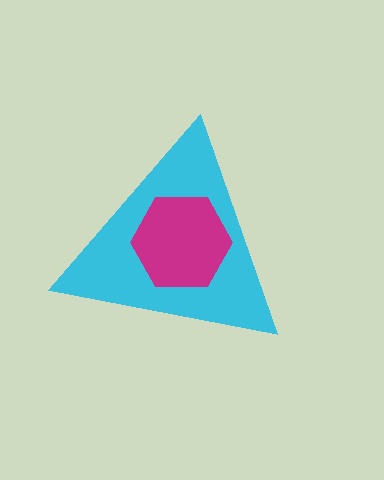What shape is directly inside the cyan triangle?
The magenta hexagon.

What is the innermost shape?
The magenta hexagon.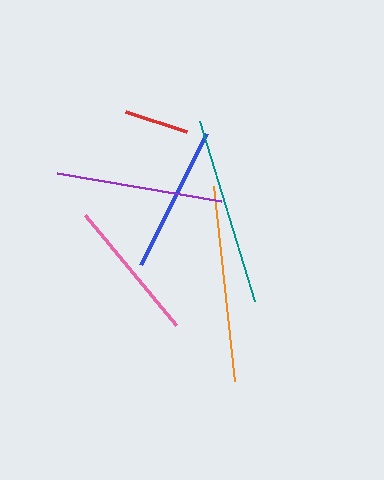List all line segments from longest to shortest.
From longest to shortest: orange, teal, purple, blue, pink, red.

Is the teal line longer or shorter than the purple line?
The teal line is longer than the purple line.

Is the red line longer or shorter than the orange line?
The orange line is longer than the red line.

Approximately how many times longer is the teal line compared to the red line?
The teal line is approximately 3.0 times the length of the red line.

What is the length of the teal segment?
The teal segment is approximately 189 pixels long.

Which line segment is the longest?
The orange line is the longest at approximately 196 pixels.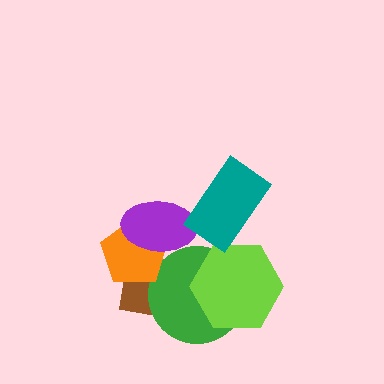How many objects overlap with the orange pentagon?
2 objects overlap with the orange pentagon.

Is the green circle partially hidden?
Yes, it is partially covered by another shape.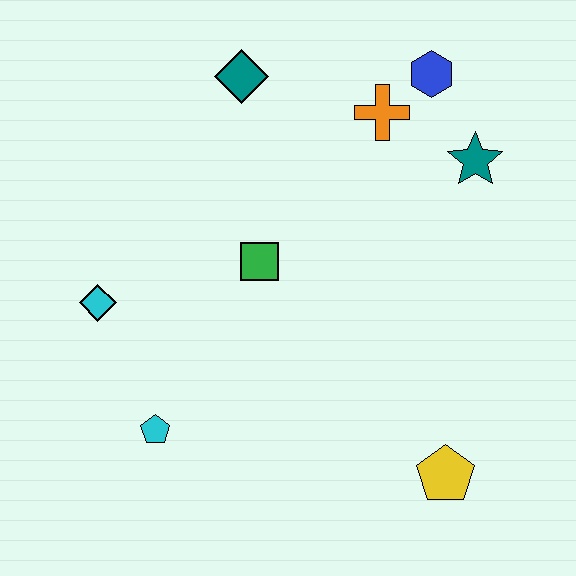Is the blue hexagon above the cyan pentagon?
Yes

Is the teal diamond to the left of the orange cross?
Yes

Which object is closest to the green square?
The cyan diamond is closest to the green square.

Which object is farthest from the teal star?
The cyan pentagon is farthest from the teal star.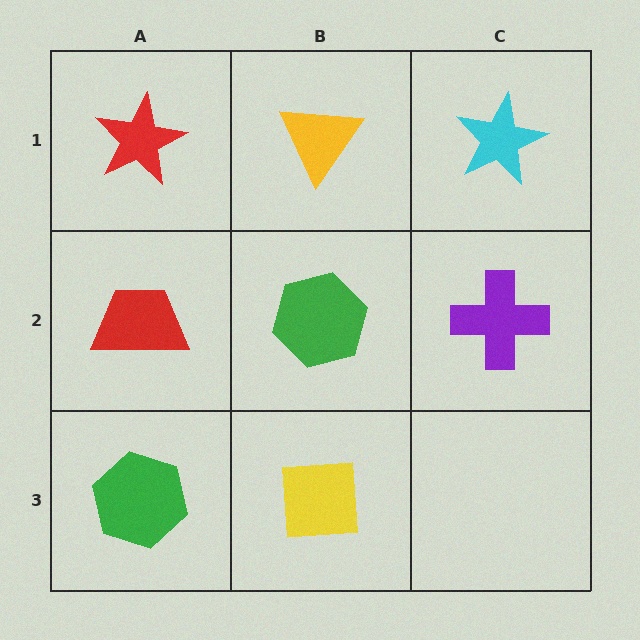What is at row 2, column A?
A red trapezoid.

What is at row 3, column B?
A yellow square.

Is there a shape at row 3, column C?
No, that cell is empty.